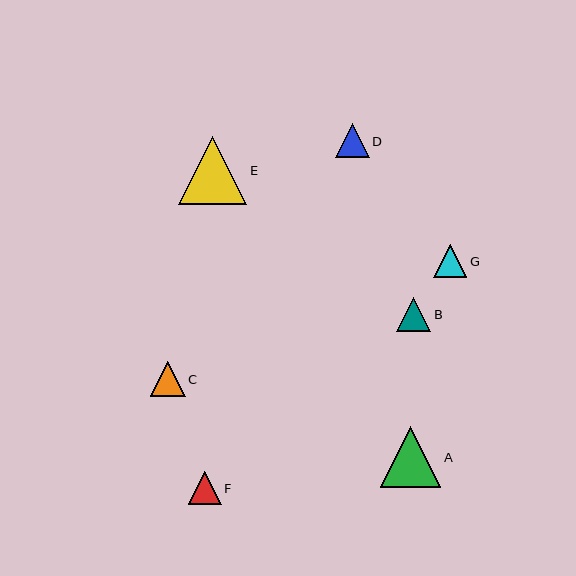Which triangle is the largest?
Triangle E is the largest with a size of approximately 68 pixels.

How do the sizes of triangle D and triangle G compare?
Triangle D and triangle G are approximately the same size.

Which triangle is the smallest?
Triangle F is the smallest with a size of approximately 32 pixels.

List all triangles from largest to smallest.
From largest to smallest: E, A, C, D, B, G, F.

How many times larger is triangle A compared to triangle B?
Triangle A is approximately 1.8 times the size of triangle B.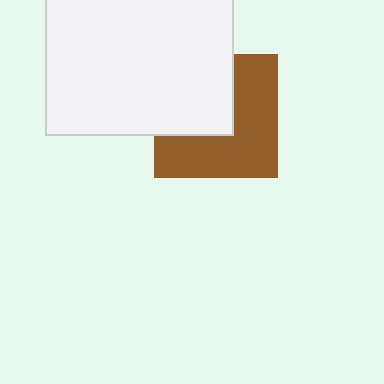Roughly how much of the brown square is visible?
About half of it is visible (roughly 57%).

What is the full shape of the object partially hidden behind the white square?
The partially hidden object is a brown square.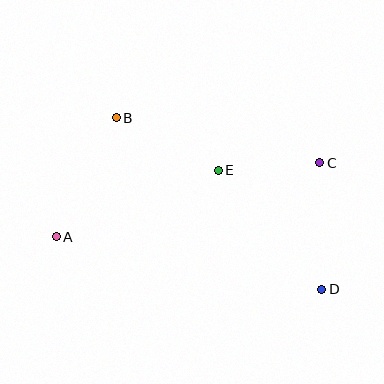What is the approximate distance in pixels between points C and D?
The distance between C and D is approximately 126 pixels.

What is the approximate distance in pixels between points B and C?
The distance between B and C is approximately 208 pixels.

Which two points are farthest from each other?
Points A and C are farthest from each other.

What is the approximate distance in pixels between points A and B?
The distance between A and B is approximately 133 pixels.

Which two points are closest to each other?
Points C and E are closest to each other.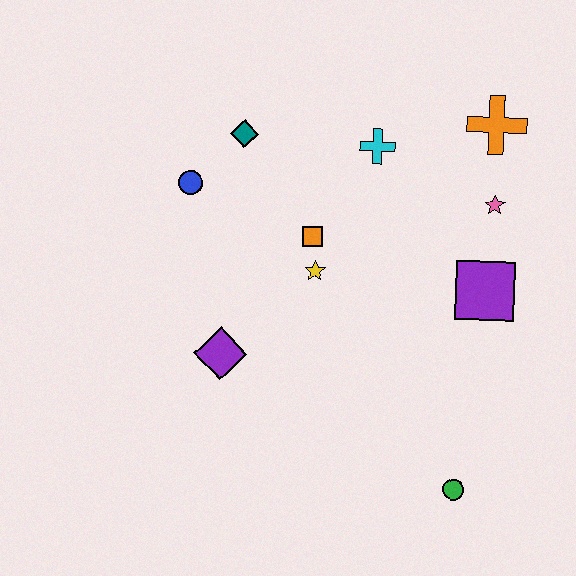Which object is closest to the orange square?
The yellow star is closest to the orange square.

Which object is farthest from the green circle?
The teal diamond is farthest from the green circle.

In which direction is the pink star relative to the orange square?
The pink star is to the right of the orange square.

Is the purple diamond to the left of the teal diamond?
Yes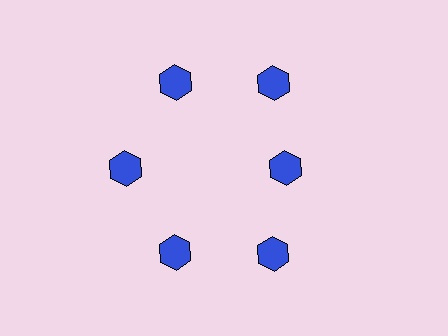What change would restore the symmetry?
The symmetry would be restored by moving it outward, back onto the ring so that all 6 hexagons sit at equal angles and equal distance from the center.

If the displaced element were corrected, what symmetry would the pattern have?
It would have 6-fold rotational symmetry — the pattern would map onto itself every 60 degrees.